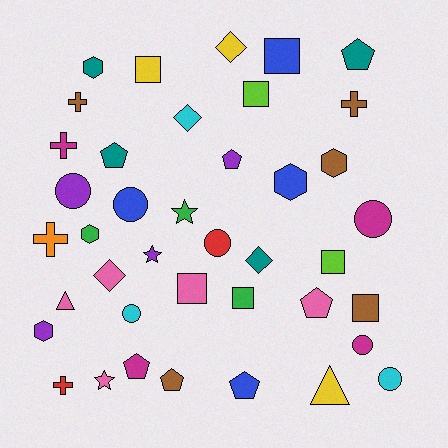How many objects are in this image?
There are 40 objects.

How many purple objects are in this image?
There are 4 purple objects.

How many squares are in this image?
There are 7 squares.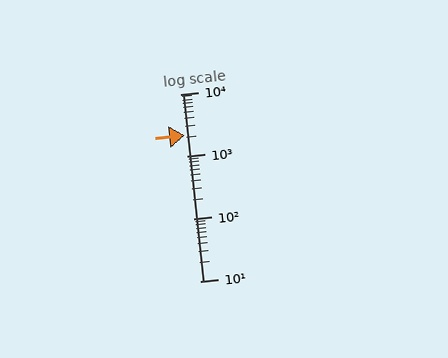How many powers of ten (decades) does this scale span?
The scale spans 3 decades, from 10 to 10000.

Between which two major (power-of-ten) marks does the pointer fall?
The pointer is between 1000 and 10000.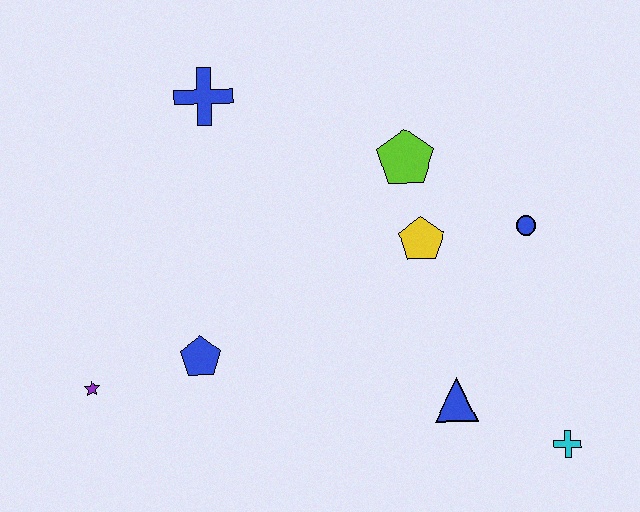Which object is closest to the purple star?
The blue pentagon is closest to the purple star.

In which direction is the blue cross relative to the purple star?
The blue cross is above the purple star.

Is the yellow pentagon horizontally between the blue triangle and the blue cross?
Yes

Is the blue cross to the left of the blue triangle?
Yes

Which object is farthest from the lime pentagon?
The purple star is farthest from the lime pentagon.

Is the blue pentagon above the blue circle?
No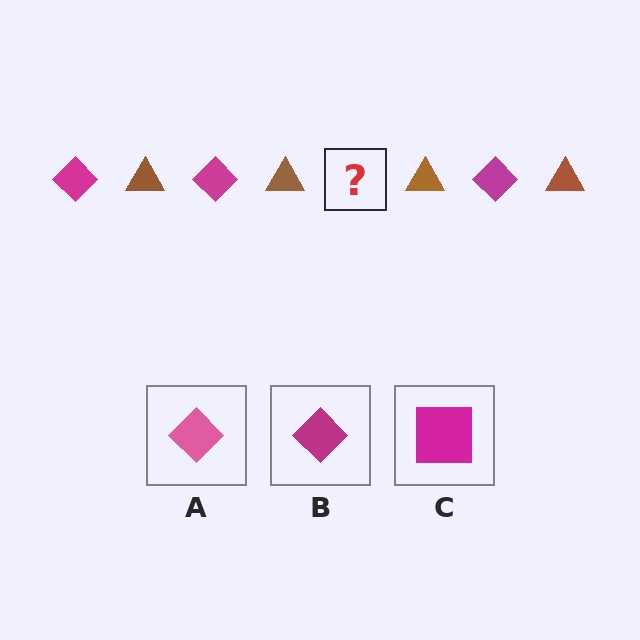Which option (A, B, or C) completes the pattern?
B.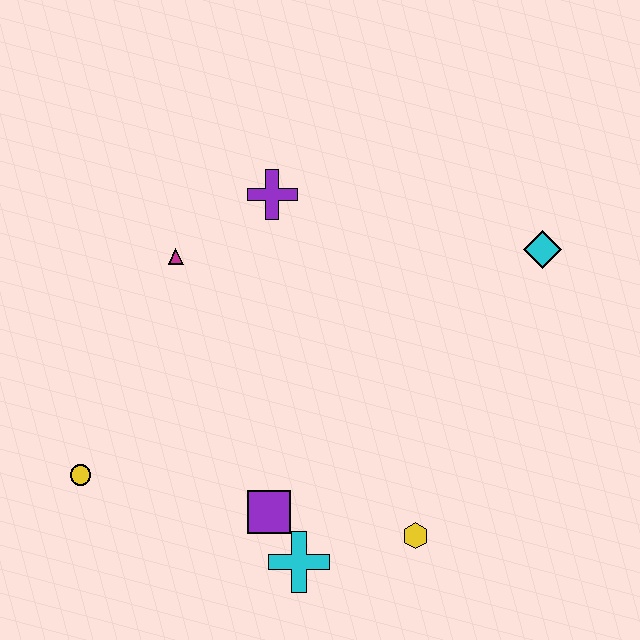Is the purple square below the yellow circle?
Yes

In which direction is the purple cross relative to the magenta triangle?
The purple cross is to the right of the magenta triangle.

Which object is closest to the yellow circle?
The purple square is closest to the yellow circle.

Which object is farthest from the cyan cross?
The cyan diamond is farthest from the cyan cross.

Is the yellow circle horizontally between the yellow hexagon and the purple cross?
No